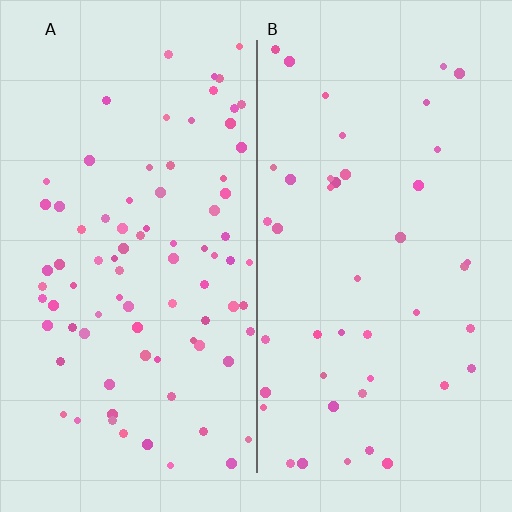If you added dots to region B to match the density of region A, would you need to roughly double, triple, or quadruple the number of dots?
Approximately double.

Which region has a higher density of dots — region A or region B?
A (the left).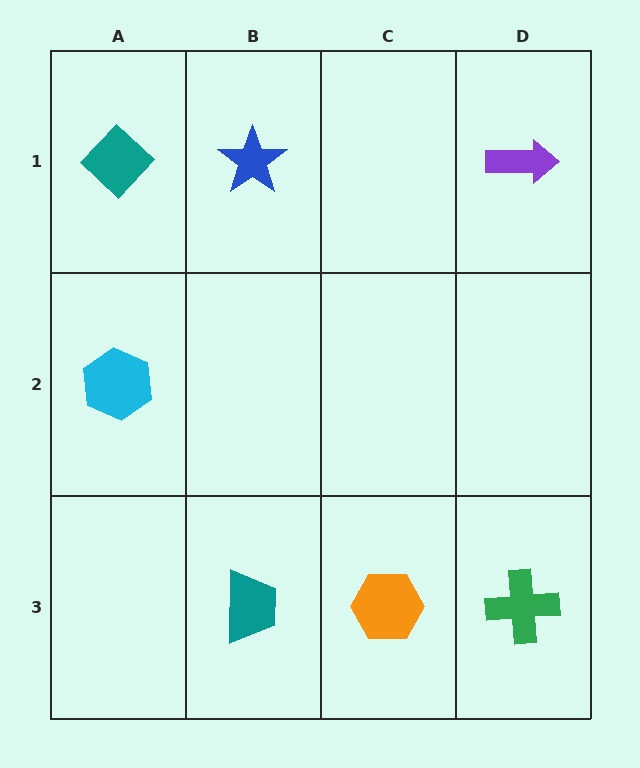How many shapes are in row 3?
3 shapes.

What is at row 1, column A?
A teal diamond.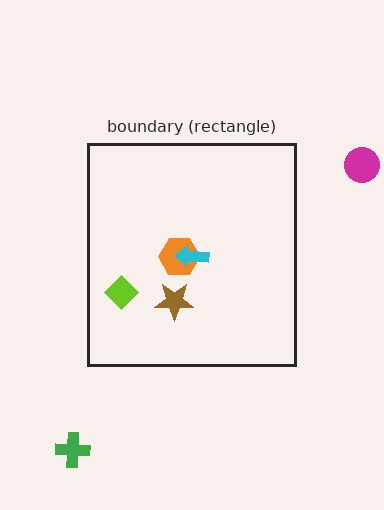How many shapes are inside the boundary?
4 inside, 2 outside.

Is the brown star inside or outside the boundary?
Inside.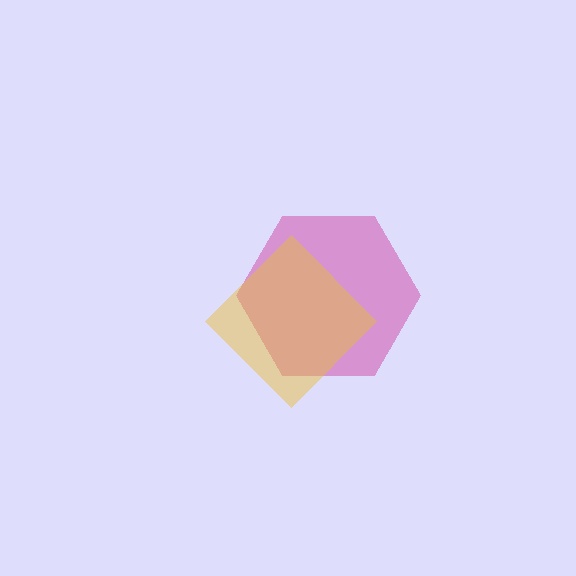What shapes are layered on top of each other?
The layered shapes are: a magenta hexagon, a yellow diamond.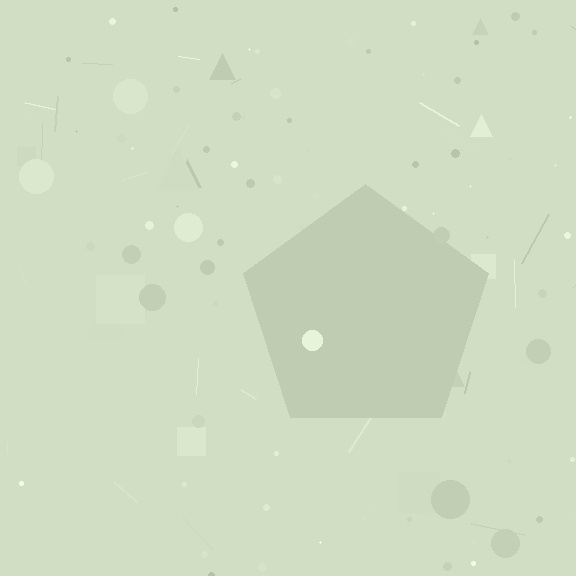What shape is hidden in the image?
A pentagon is hidden in the image.